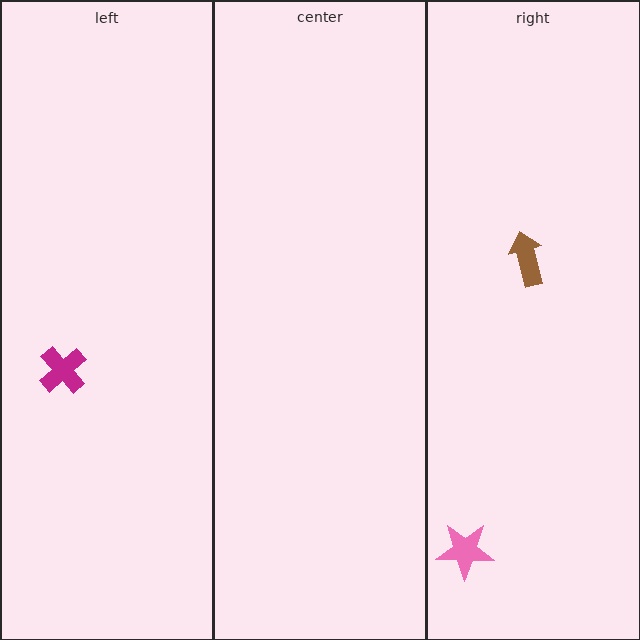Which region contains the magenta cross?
The left region.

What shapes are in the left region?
The magenta cross.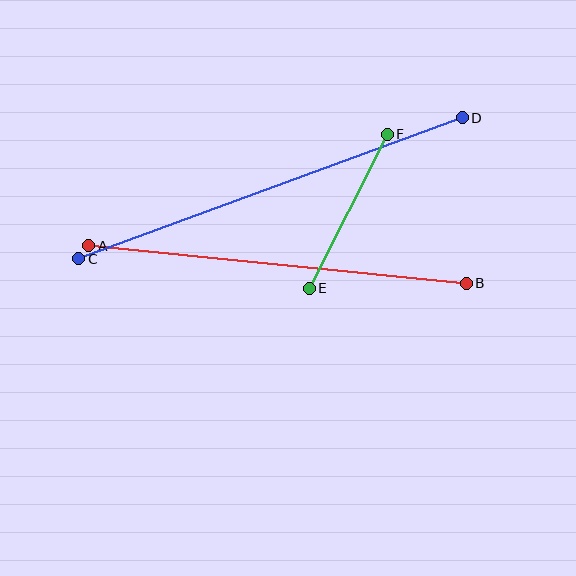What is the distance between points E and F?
The distance is approximately 173 pixels.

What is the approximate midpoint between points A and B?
The midpoint is at approximately (277, 265) pixels.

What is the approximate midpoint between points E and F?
The midpoint is at approximately (348, 211) pixels.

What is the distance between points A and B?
The distance is approximately 379 pixels.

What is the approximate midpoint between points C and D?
The midpoint is at approximately (270, 188) pixels.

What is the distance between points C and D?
The distance is approximately 409 pixels.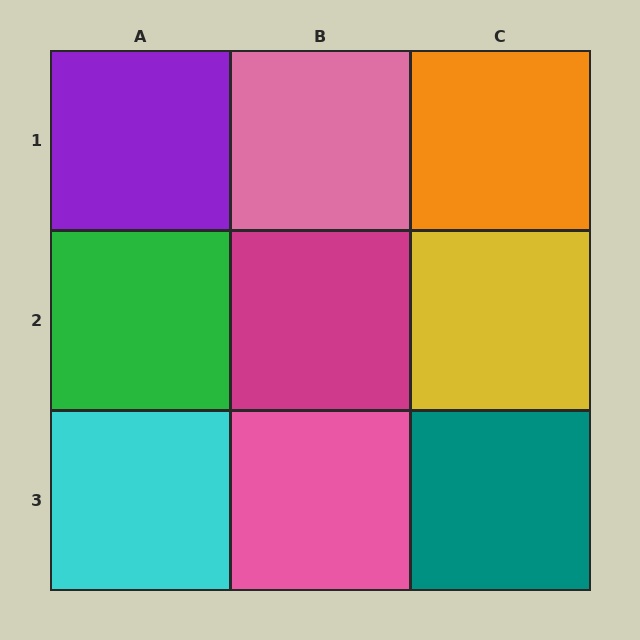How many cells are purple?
1 cell is purple.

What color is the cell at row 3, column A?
Cyan.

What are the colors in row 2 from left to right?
Green, magenta, yellow.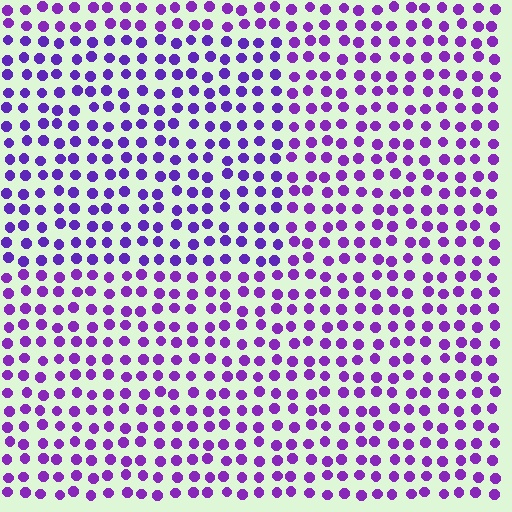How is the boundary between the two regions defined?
The boundary is defined purely by a slight shift in hue (about 17 degrees). Spacing, size, and orientation are identical on both sides.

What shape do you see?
I see a rectangle.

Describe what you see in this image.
The image is filled with small purple elements in a uniform arrangement. A rectangle-shaped region is visible where the elements are tinted to a slightly different hue, forming a subtle color boundary.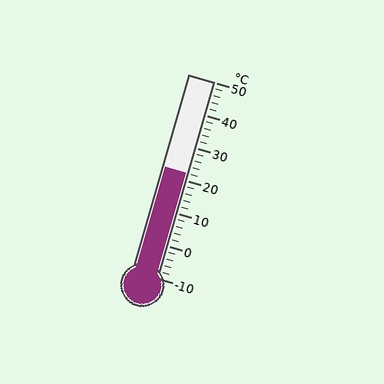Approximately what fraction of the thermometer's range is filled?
The thermometer is filled to approximately 55% of its range.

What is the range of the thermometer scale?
The thermometer scale ranges from -10°C to 50°C.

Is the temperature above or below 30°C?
The temperature is below 30°C.